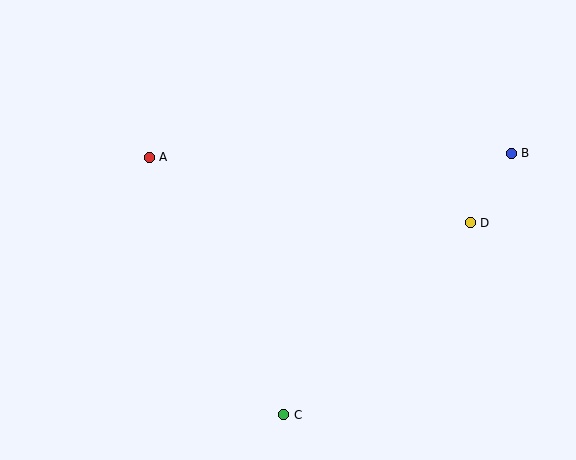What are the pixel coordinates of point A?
Point A is at (149, 157).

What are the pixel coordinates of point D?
Point D is at (470, 223).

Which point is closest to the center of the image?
Point A at (149, 157) is closest to the center.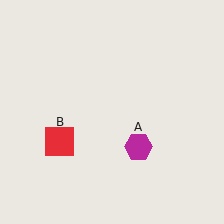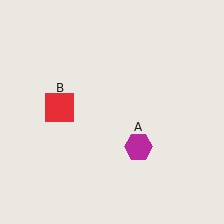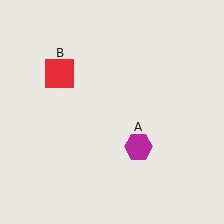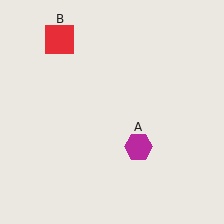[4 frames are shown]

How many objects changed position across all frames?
1 object changed position: red square (object B).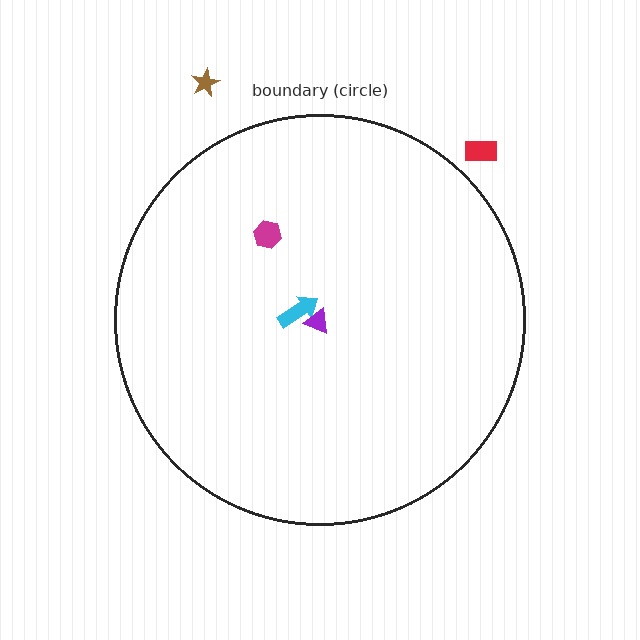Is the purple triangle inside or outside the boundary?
Inside.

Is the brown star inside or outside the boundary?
Outside.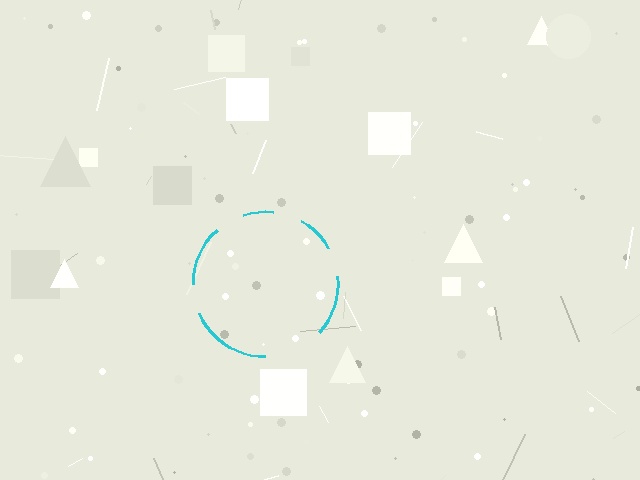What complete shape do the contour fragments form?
The contour fragments form a circle.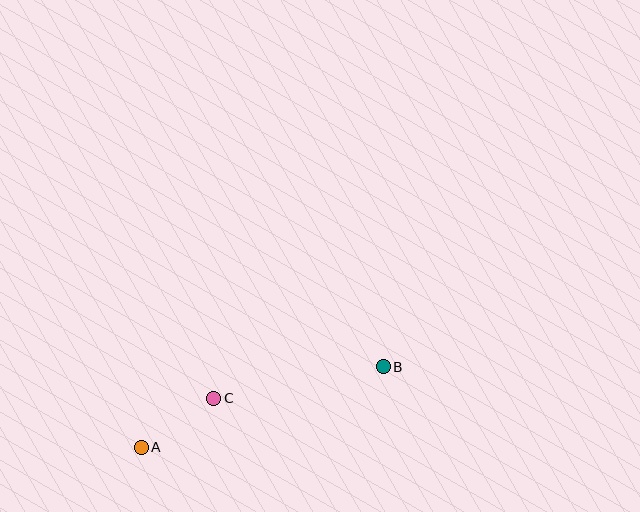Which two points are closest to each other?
Points A and C are closest to each other.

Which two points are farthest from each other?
Points A and B are farthest from each other.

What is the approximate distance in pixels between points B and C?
The distance between B and C is approximately 172 pixels.